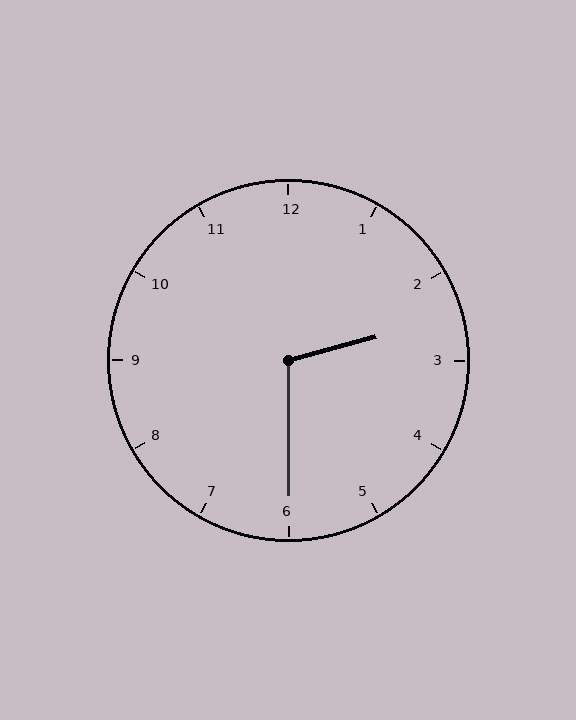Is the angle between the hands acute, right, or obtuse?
It is obtuse.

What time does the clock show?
2:30.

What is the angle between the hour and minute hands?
Approximately 105 degrees.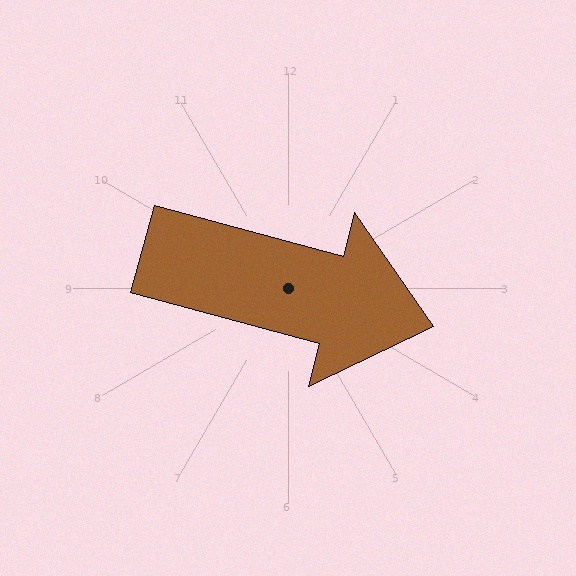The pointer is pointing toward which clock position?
Roughly 3 o'clock.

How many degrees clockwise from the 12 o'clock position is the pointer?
Approximately 105 degrees.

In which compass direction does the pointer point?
East.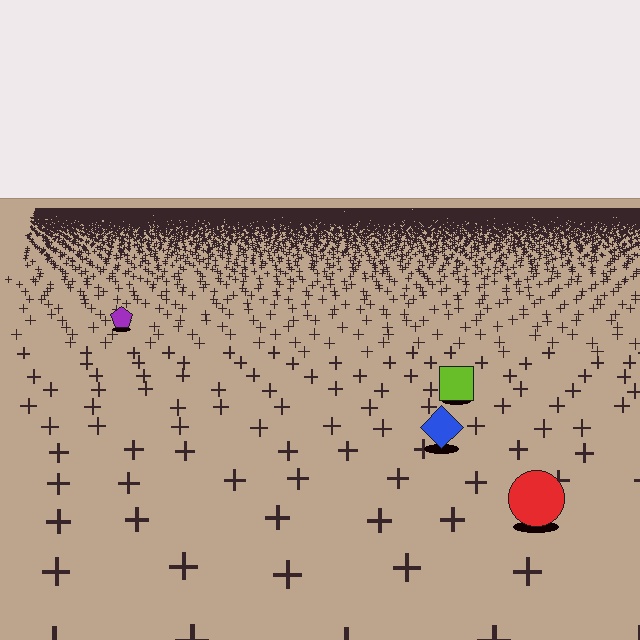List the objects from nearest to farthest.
From nearest to farthest: the red circle, the blue diamond, the lime square, the purple pentagon.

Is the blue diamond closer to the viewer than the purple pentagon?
Yes. The blue diamond is closer — you can tell from the texture gradient: the ground texture is coarser near it.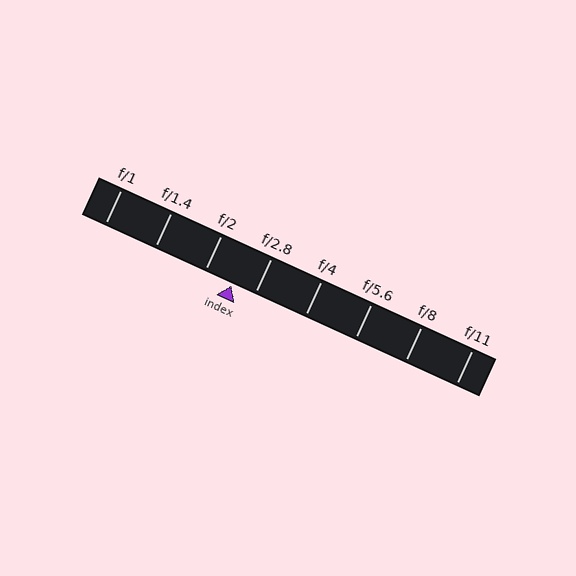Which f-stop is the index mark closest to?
The index mark is closest to f/2.8.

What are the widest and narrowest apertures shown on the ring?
The widest aperture shown is f/1 and the narrowest is f/11.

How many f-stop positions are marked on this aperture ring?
There are 8 f-stop positions marked.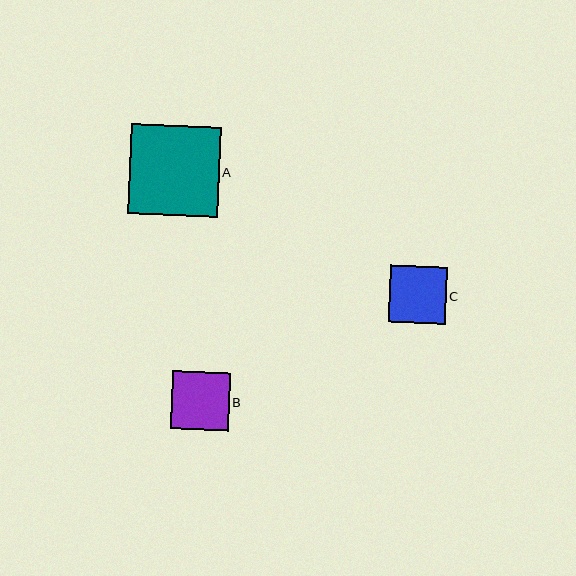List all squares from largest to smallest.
From largest to smallest: A, B, C.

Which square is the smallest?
Square C is the smallest with a size of approximately 57 pixels.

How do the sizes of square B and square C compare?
Square B and square C are approximately the same size.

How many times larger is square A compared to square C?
Square A is approximately 1.6 times the size of square C.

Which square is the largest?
Square A is the largest with a size of approximately 89 pixels.